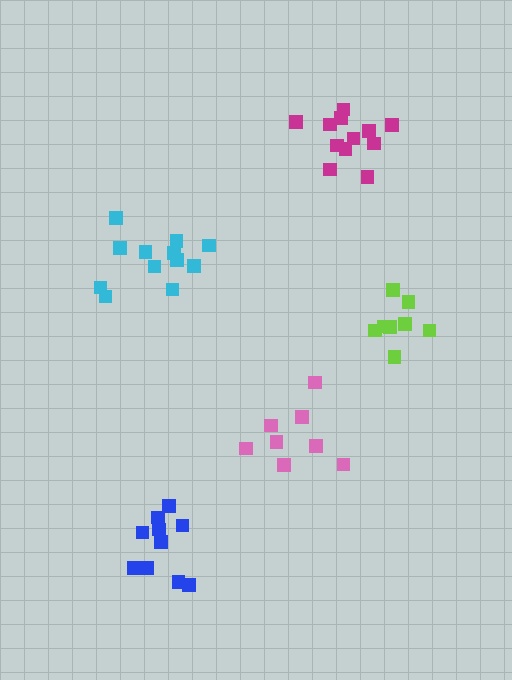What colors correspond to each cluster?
The clusters are colored: blue, pink, magenta, cyan, lime.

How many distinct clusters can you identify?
There are 5 distinct clusters.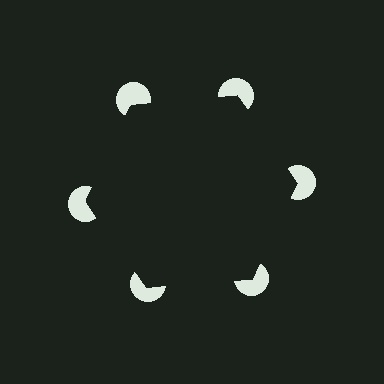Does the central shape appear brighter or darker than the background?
It typically appears slightly darker than the background, even though no actual brightness change is drawn.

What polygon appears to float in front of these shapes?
An illusory hexagon — its edges are inferred from the aligned wedge cuts in the pac-man discs, not physically drawn.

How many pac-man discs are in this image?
There are 6 — one at each vertex of the illusory hexagon.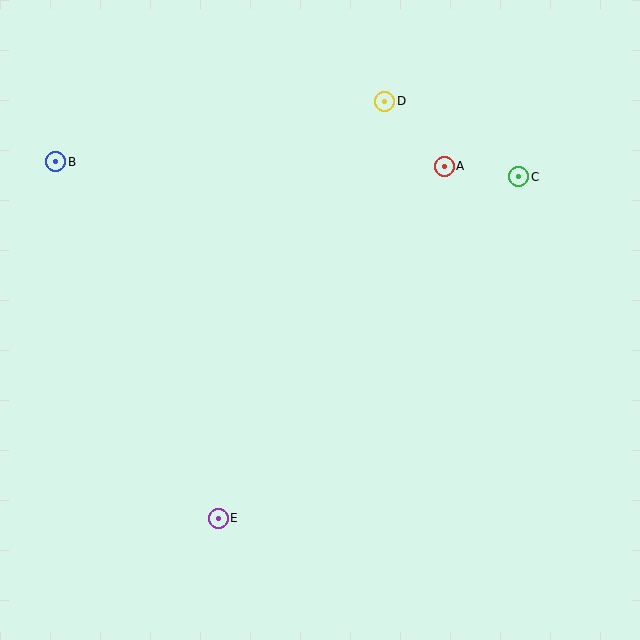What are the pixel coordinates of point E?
Point E is at (218, 518).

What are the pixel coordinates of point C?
Point C is at (519, 177).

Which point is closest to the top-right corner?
Point C is closest to the top-right corner.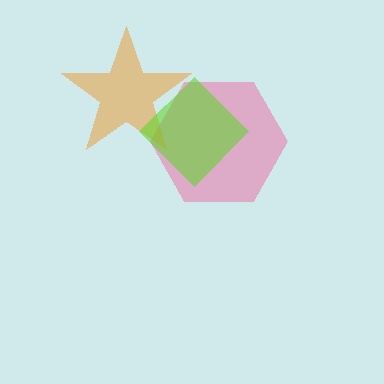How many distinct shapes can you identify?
There are 3 distinct shapes: a pink hexagon, an orange star, a lime diamond.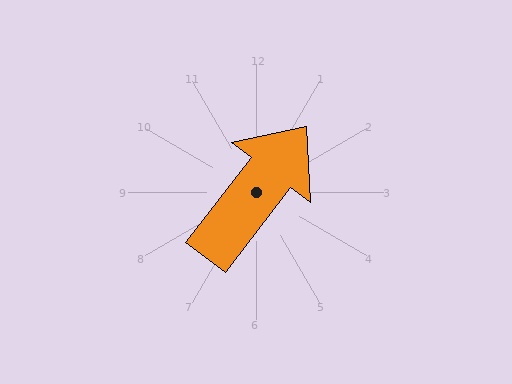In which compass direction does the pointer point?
Northeast.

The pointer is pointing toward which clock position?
Roughly 1 o'clock.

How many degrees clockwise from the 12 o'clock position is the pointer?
Approximately 37 degrees.